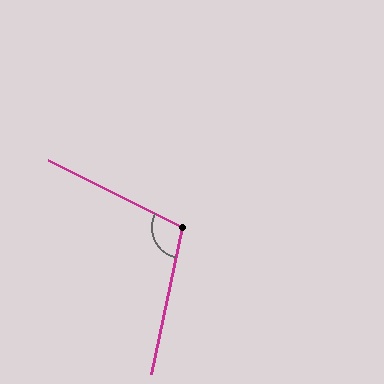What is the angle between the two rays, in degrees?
Approximately 105 degrees.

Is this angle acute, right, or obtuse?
It is obtuse.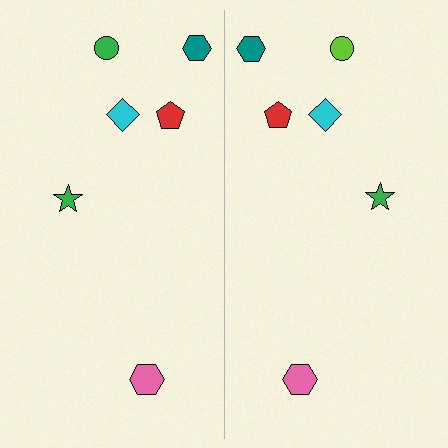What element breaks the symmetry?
The lime circle on the right side breaks the symmetry — its mirror counterpart is green.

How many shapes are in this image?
There are 12 shapes in this image.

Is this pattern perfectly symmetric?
No, the pattern is not perfectly symmetric. The lime circle on the right side breaks the symmetry — its mirror counterpart is green.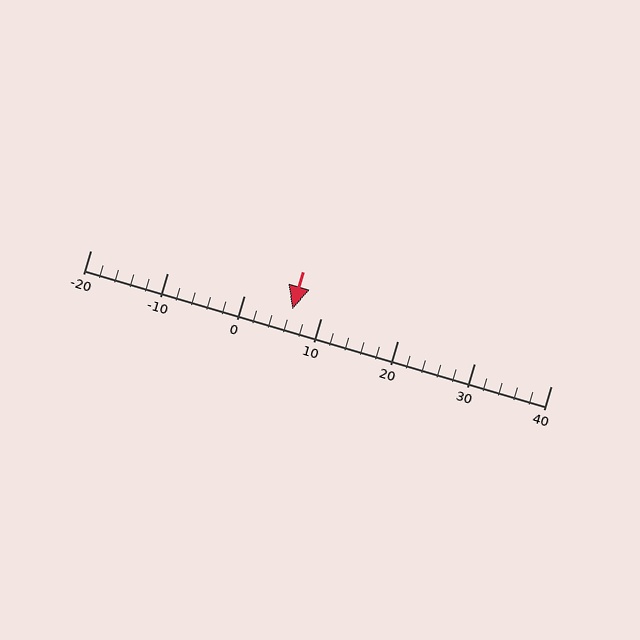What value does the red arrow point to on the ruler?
The red arrow points to approximately 6.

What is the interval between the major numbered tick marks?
The major tick marks are spaced 10 units apart.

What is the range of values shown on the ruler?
The ruler shows values from -20 to 40.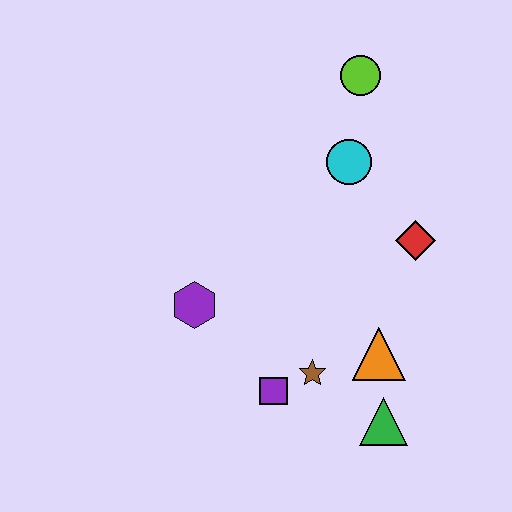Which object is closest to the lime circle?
The cyan circle is closest to the lime circle.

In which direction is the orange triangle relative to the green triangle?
The orange triangle is above the green triangle.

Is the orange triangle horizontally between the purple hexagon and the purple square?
No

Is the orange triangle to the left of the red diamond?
Yes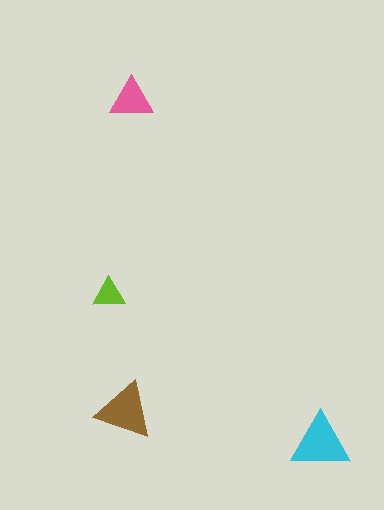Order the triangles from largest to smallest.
the cyan one, the brown one, the pink one, the lime one.